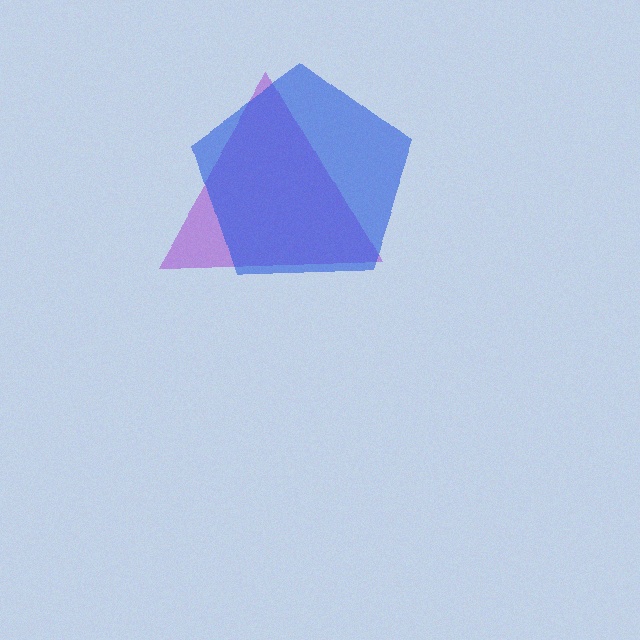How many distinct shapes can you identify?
There are 2 distinct shapes: a purple triangle, a blue pentagon.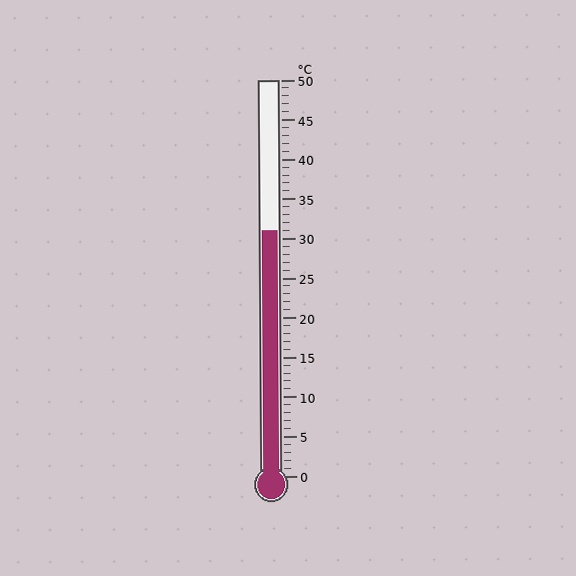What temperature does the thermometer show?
The thermometer shows approximately 31°C.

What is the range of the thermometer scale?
The thermometer scale ranges from 0°C to 50°C.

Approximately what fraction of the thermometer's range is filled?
The thermometer is filled to approximately 60% of its range.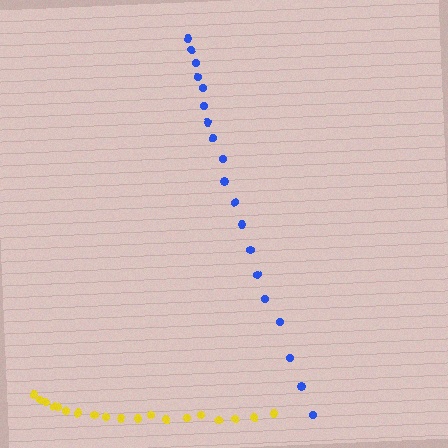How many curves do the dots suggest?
There are 2 distinct paths.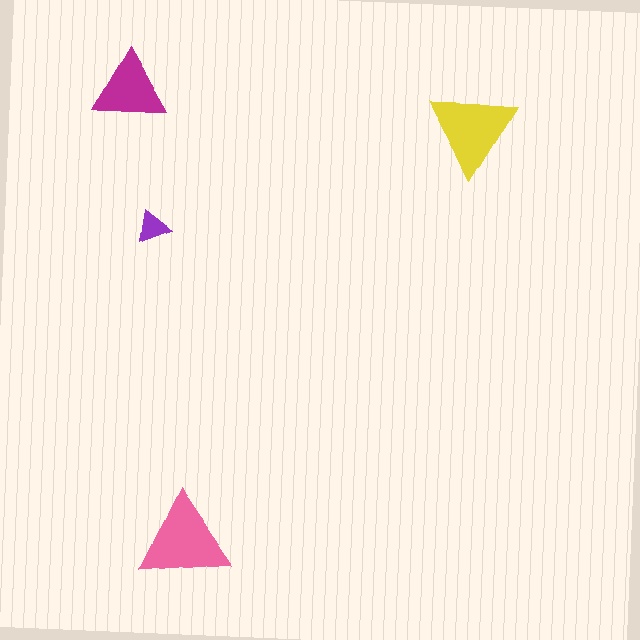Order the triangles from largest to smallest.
the pink one, the yellow one, the magenta one, the purple one.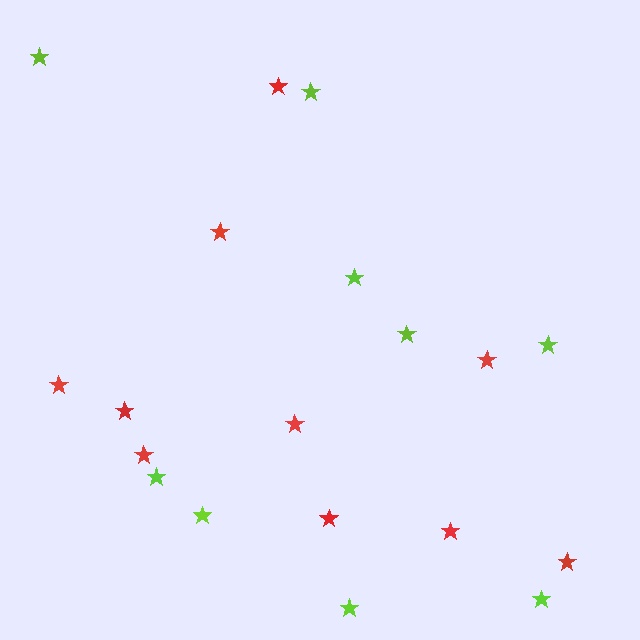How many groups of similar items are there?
There are 2 groups: one group of red stars (10) and one group of lime stars (9).